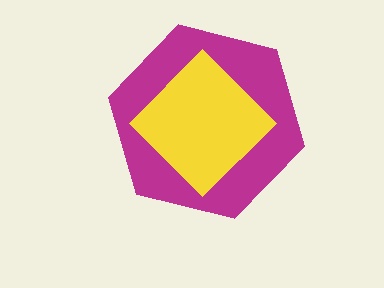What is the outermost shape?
The magenta hexagon.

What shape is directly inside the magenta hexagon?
The yellow diamond.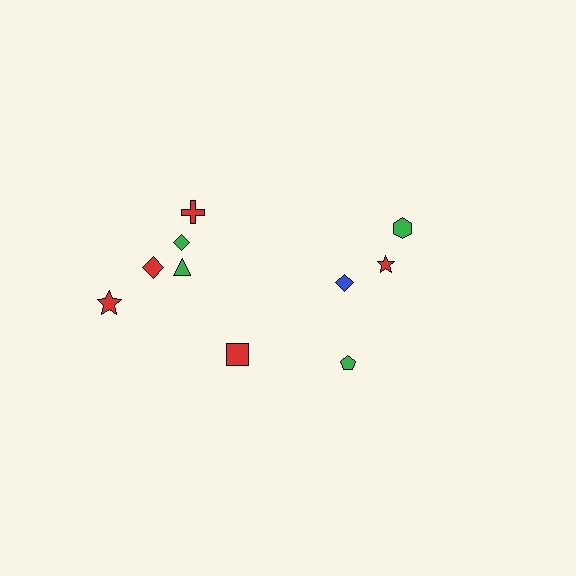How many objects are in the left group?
There are 6 objects.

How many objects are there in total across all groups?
There are 10 objects.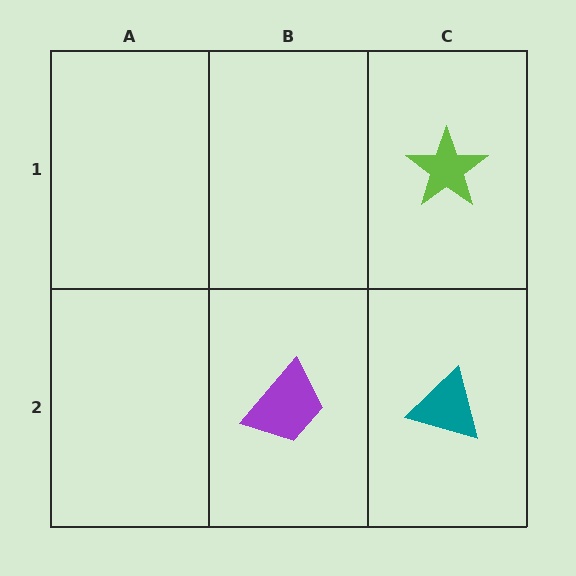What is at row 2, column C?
A teal triangle.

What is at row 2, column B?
A purple trapezoid.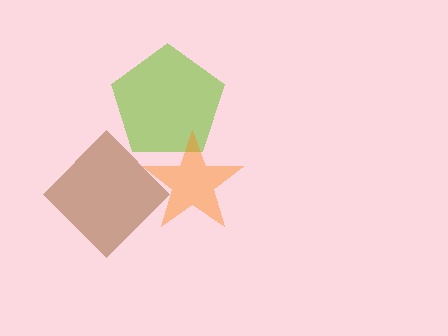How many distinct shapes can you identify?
There are 3 distinct shapes: a lime pentagon, an orange star, a brown diamond.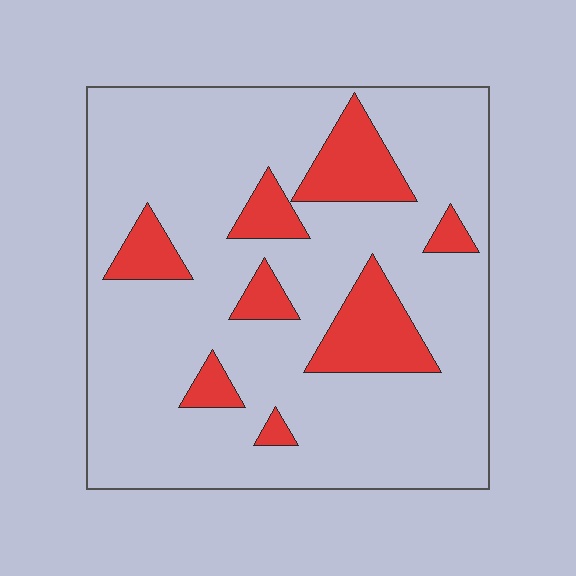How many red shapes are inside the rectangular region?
8.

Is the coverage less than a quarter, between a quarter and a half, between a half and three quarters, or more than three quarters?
Less than a quarter.